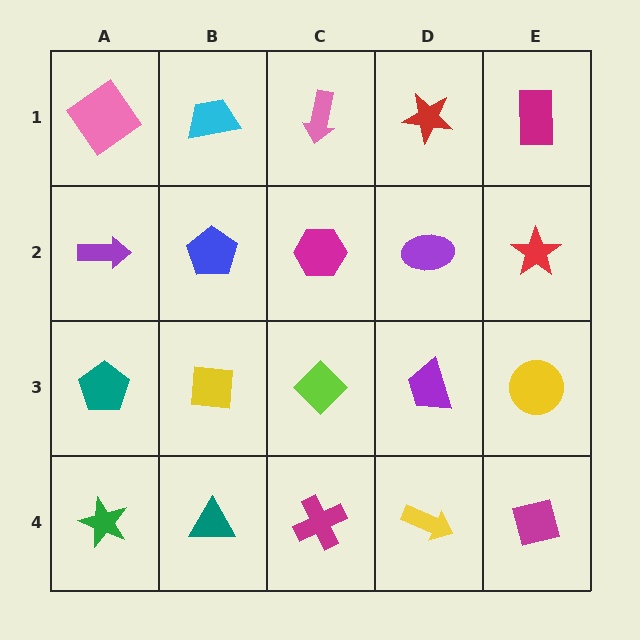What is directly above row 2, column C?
A pink arrow.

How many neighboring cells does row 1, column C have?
3.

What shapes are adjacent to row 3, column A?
A purple arrow (row 2, column A), a green star (row 4, column A), a yellow square (row 3, column B).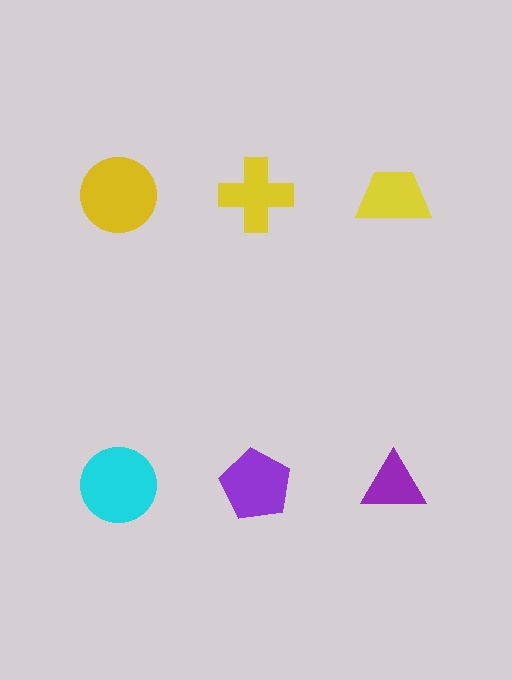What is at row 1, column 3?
A yellow trapezoid.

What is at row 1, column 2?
A yellow cross.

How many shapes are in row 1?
3 shapes.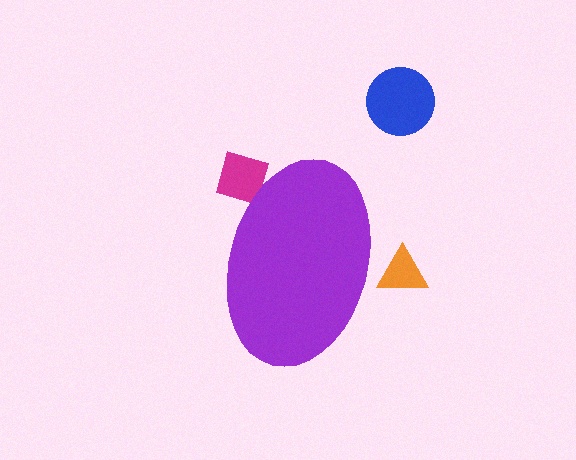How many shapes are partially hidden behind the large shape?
2 shapes are partially hidden.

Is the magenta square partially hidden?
Yes, the magenta square is partially hidden behind the purple ellipse.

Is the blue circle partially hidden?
No, the blue circle is fully visible.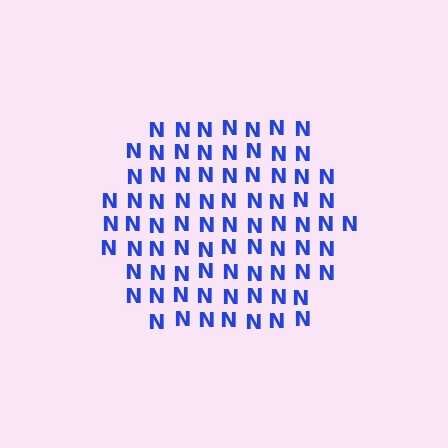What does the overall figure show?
The overall figure shows a hexagon.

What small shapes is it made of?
It is made of small letter N's.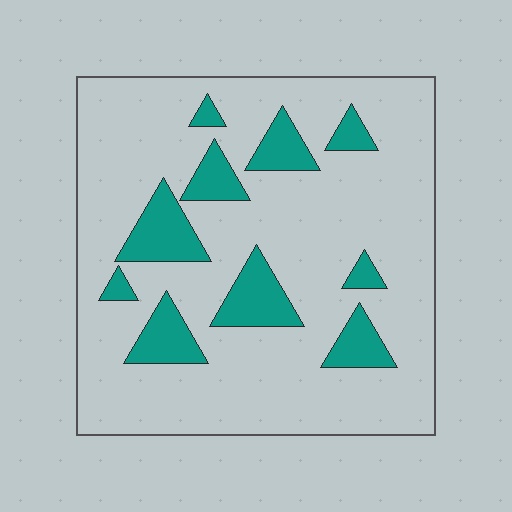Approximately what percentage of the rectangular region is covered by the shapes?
Approximately 15%.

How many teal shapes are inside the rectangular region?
10.